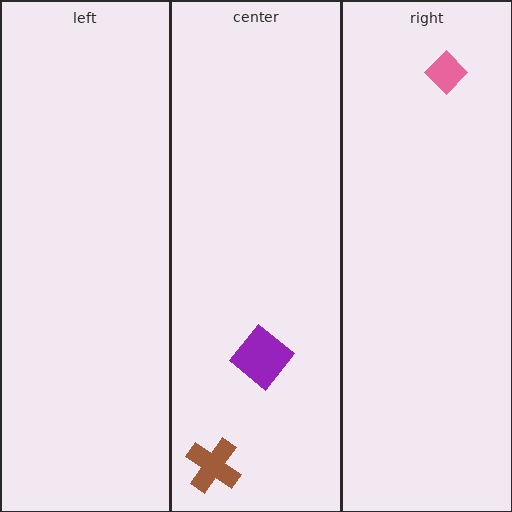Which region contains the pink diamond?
The right region.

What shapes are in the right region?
The pink diamond.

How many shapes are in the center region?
2.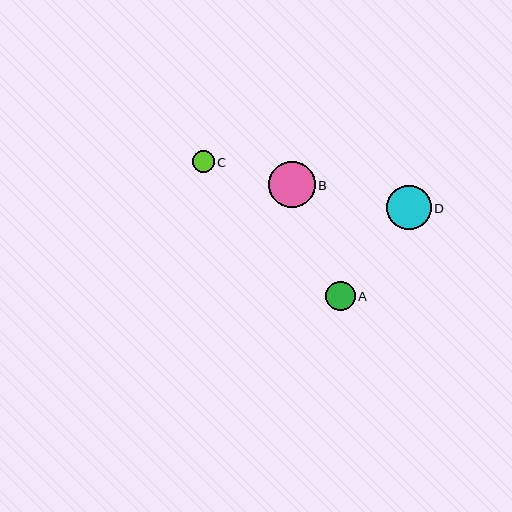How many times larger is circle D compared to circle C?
Circle D is approximately 2.1 times the size of circle C.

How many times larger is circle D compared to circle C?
Circle D is approximately 2.1 times the size of circle C.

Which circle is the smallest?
Circle C is the smallest with a size of approximately 22 pixels.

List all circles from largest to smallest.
From largest to smallest: B, D, A, C.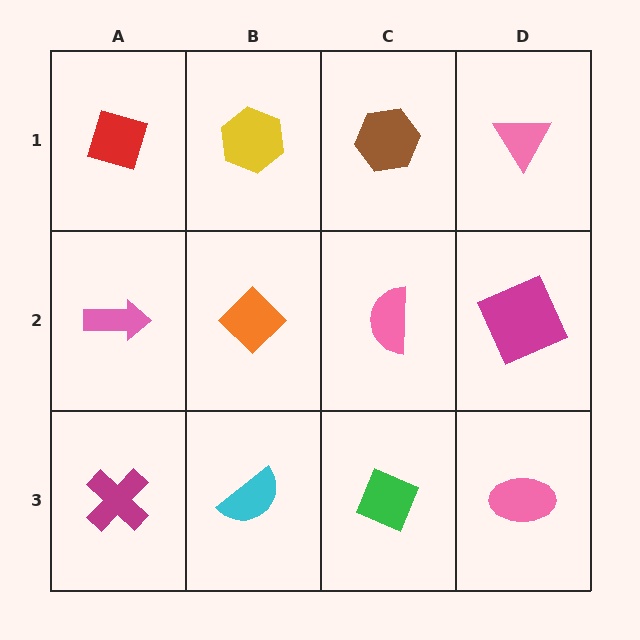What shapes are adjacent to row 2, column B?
A yellow hexagon (row 1, column B), a cyan semicircle (row 3, column B), a pink arrow (row 2, column A), a pink semicircle (row 2, column C).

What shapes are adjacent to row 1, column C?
A pink semicircle (row 2, column C), a yellow hexagon (row 1, column B), a pink triangle (row 1, column D).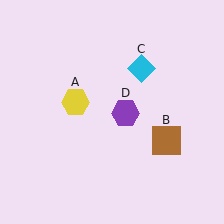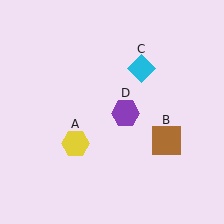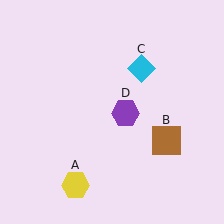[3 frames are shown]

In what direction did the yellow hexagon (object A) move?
The yellow hexagon (object A) moved down.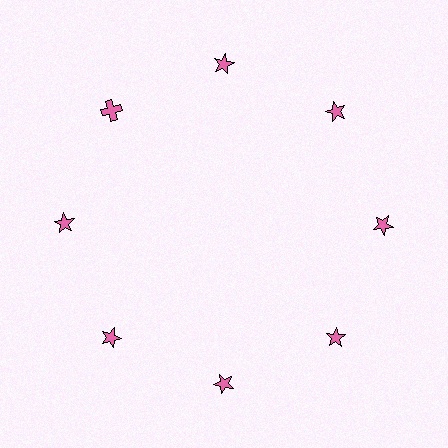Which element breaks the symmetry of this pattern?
The pink cross at roughly the 10 o'clock position breaks the symmetry. All other shapes are pink stars.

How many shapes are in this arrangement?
There are 8 shapes arranged in a ring pattern.